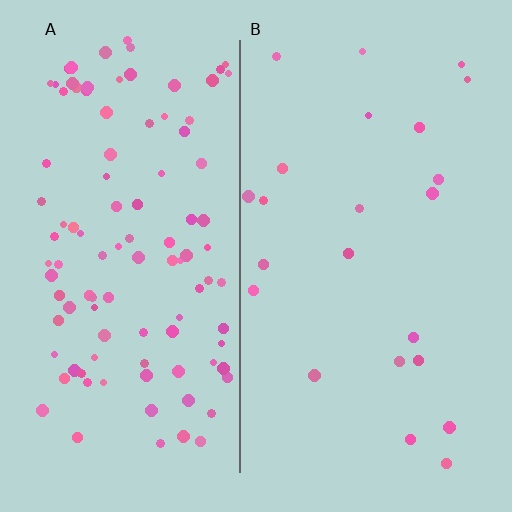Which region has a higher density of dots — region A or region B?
A (the left).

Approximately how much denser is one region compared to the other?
Approximately 4.6× — region A over region B.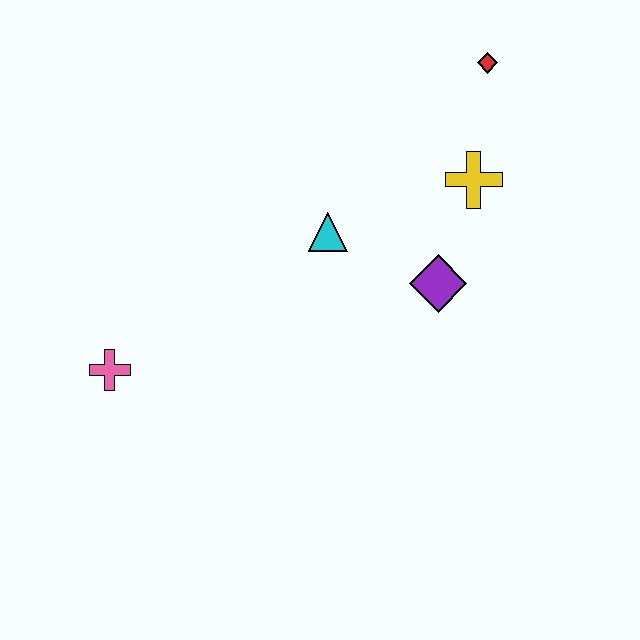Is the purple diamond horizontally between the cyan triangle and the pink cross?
No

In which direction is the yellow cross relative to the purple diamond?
The yellow cross is above the purple diamond.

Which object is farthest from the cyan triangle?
The pink cross is farthest from the cyan triangle.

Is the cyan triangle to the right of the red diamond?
No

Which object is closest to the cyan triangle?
The purple diamond is closest to the cyan triangle.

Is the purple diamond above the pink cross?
Yes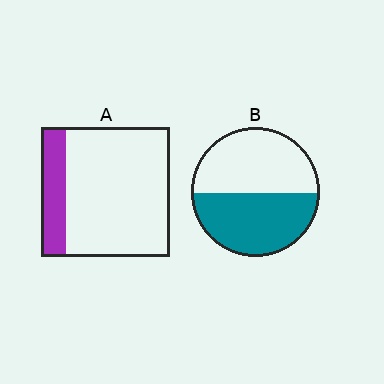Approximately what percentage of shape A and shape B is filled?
A is approximately 20% and B is approximately 50%.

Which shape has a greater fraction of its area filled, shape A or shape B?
Shape B.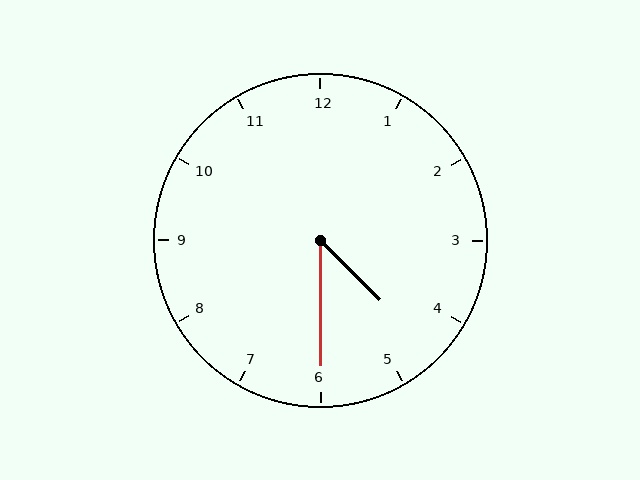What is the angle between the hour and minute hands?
Approximately 45 degrees.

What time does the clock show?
4:30.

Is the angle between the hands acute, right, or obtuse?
It is acute.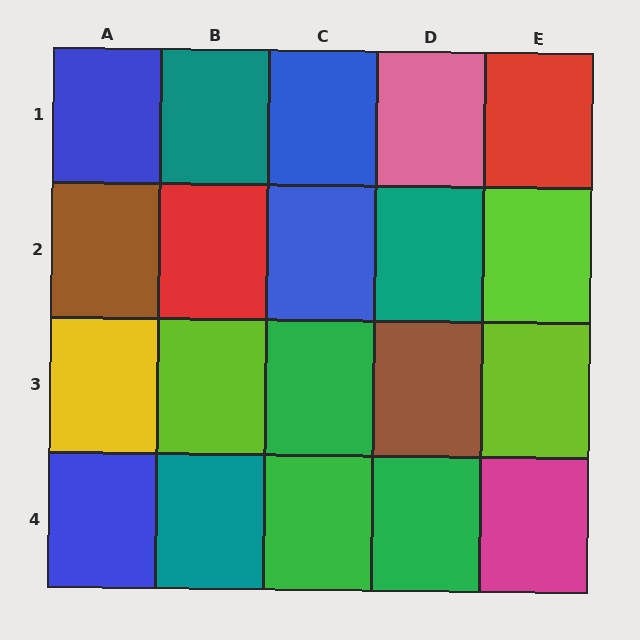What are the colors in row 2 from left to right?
Brown, red, blue, teal, lime.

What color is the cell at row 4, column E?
Magenta.